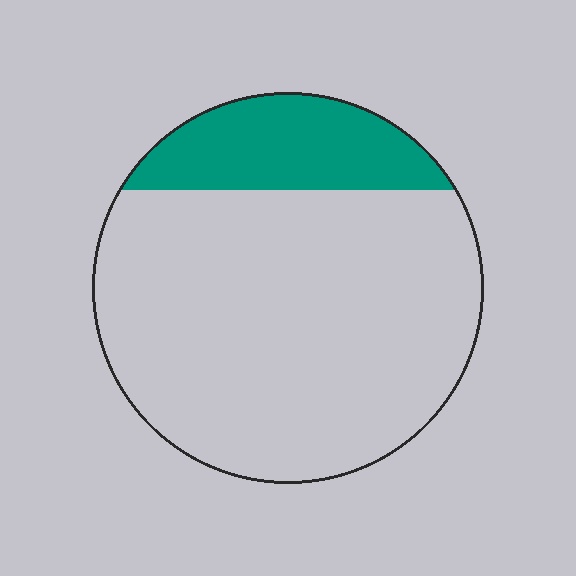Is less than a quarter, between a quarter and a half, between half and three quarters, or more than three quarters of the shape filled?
Less than a quarter.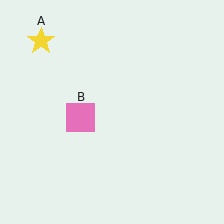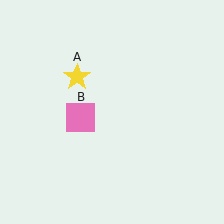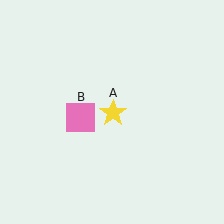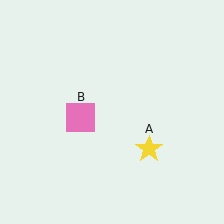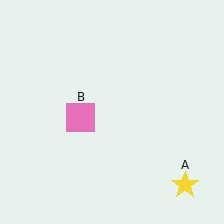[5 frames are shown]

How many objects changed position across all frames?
1 object changed position: yellow star (object A).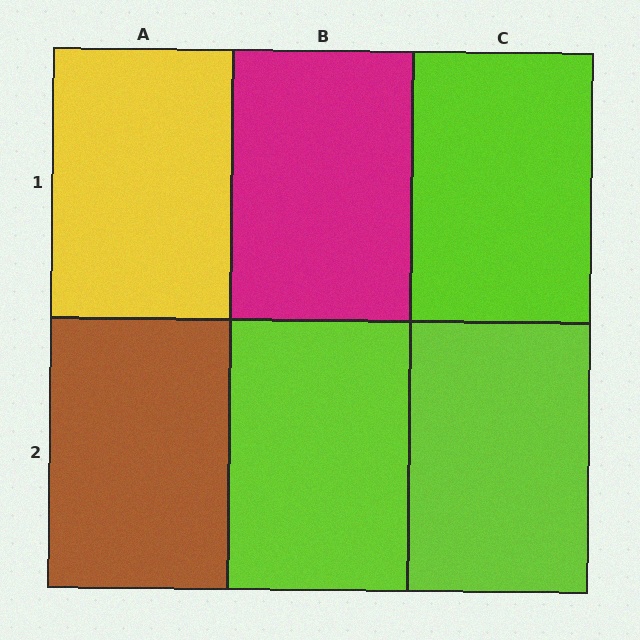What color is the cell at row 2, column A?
Brown.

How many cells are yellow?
1 cell is yellow.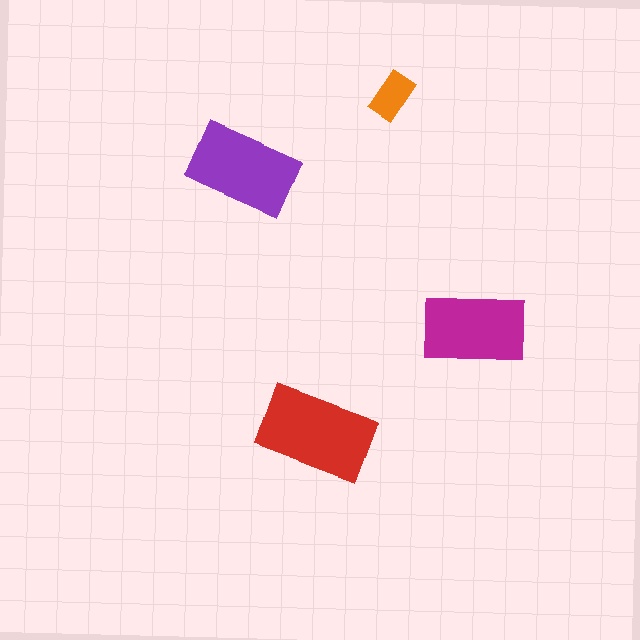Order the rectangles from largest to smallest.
the red one, the purple one, the magenta one, the orange one.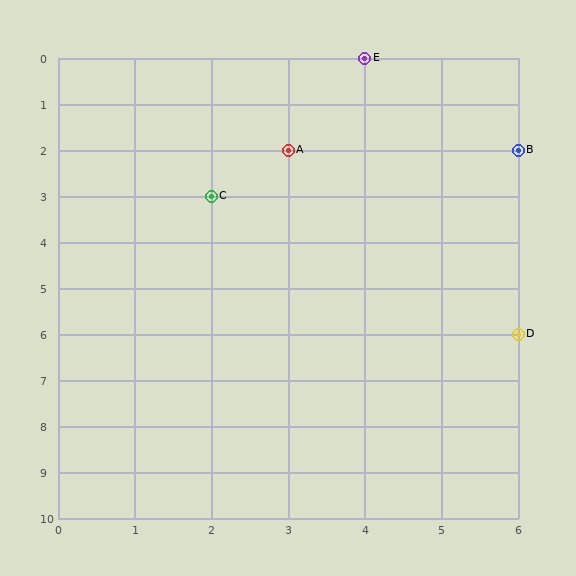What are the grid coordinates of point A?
Point A is at grid coordinates (3, 2).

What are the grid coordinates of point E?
Point E is at grid coordinates (4, 0).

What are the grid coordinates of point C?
Point C is at grid coordinates (2, 3).